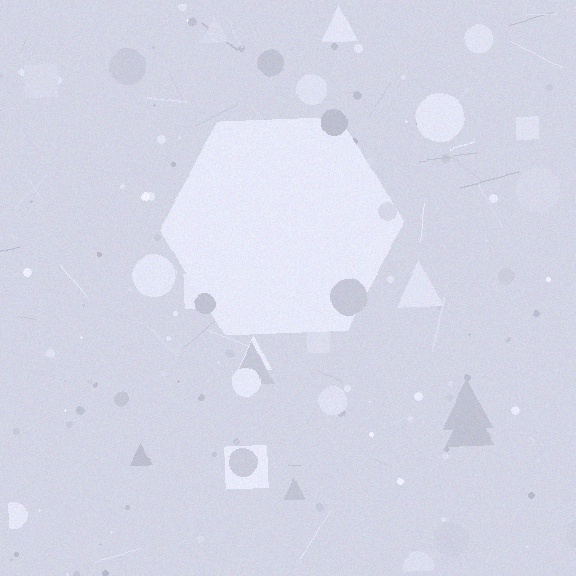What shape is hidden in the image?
A hexagon is hidden in the image.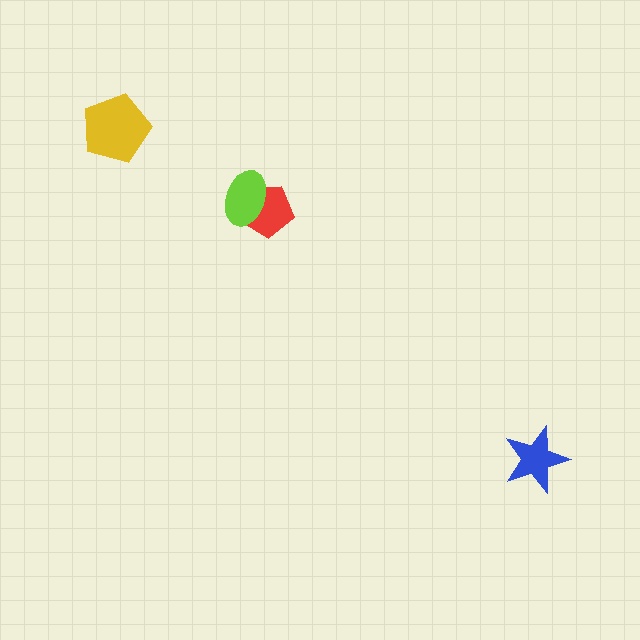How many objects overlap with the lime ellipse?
1 object overlaps with the lime ellipse.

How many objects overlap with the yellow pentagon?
0 objects overlap with the yellow pentagon.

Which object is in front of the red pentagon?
The lime ellipse is in front of the red pentagon.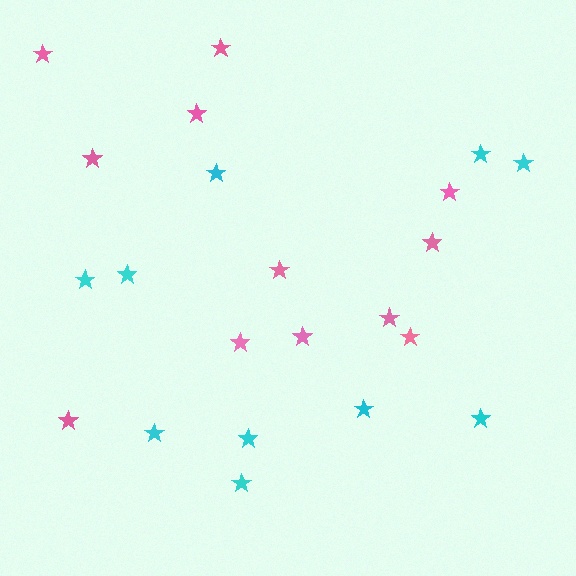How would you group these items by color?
There are 2 groups: one group of pink stars (12) and one group of cyan stars (10).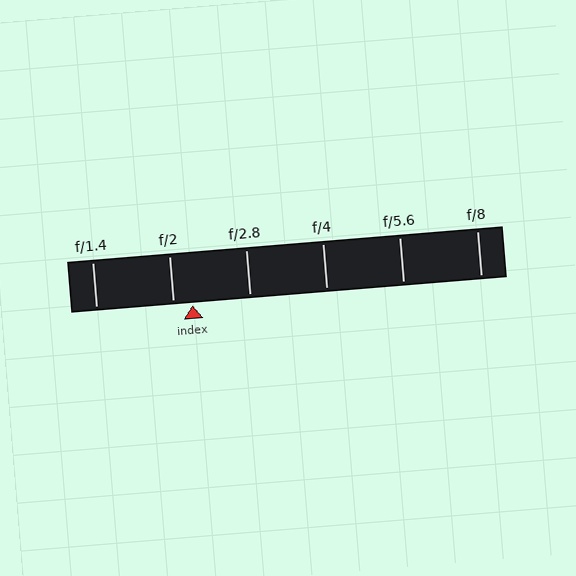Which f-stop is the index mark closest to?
The index mark is closest to f/2.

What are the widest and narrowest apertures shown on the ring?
The widest aperture shown is f/1.4 and the narrowest is f/8.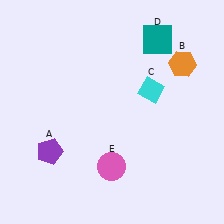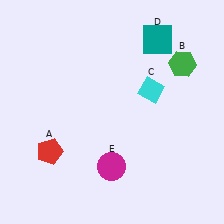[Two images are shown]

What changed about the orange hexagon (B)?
In Image 1, B is orange. In Image 2, it changed to green.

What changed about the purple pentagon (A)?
In Image 1, A is purple. In Image 2, it changed to red.